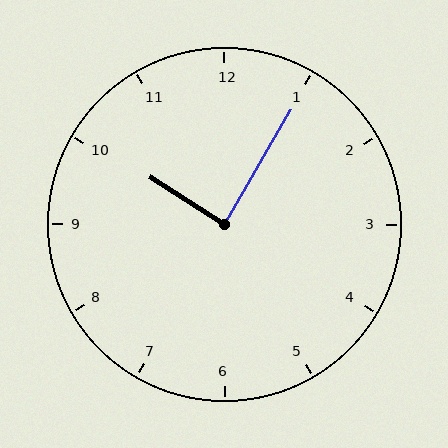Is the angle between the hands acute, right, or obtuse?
It is right.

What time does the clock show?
10:05.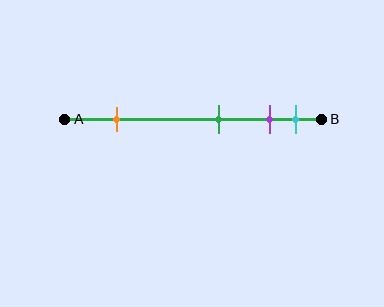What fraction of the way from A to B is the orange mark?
The orange mark is approximately 20% (0.2) of the way from A to B.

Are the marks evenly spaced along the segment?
No, the marks are not evenly spaced.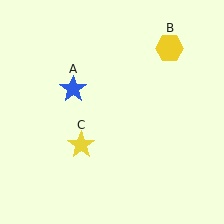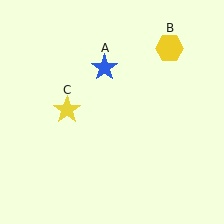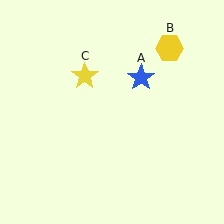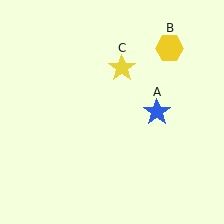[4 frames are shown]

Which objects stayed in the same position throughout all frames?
Yellow hexagon (object B) remained stationary.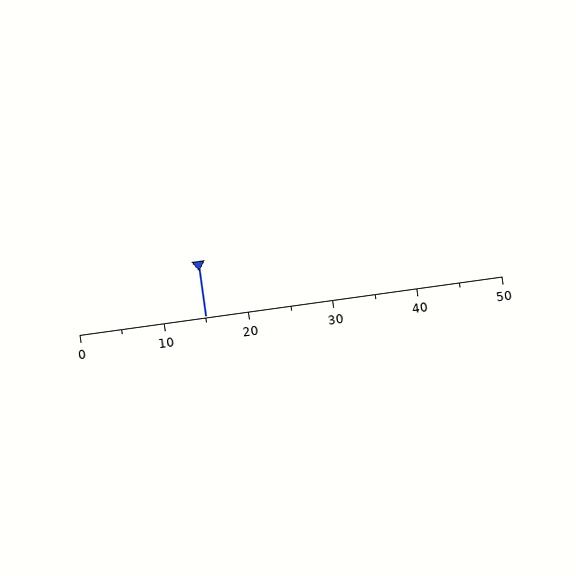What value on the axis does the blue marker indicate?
The marker indicates approximately 15.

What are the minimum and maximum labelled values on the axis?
The axis runs from 0 to 50.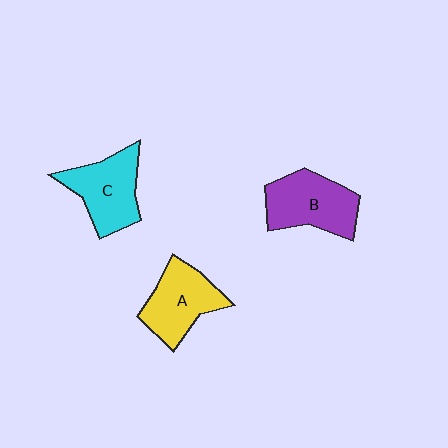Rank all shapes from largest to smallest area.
From largest to smallest: B (purple), C (cyan), A (yellow).